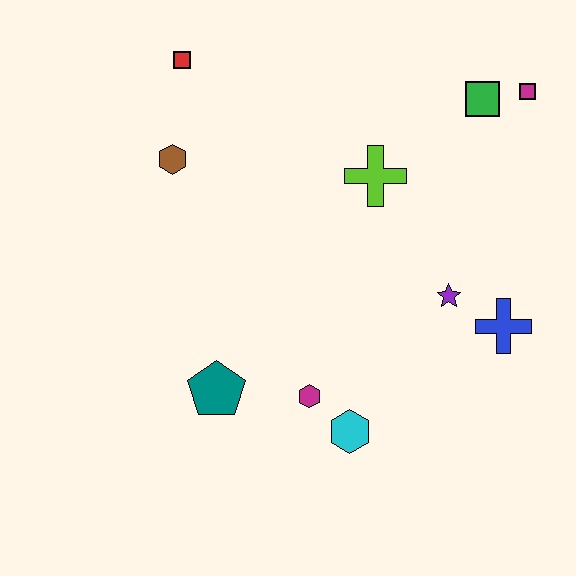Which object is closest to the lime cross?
The green square is closest to the lime cross.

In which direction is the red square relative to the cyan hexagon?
The red square is above the cyan hexagon.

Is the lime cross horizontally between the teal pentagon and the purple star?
Yes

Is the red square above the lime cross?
Yes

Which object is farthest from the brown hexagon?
The blue cross is farthest from the brown hexagon.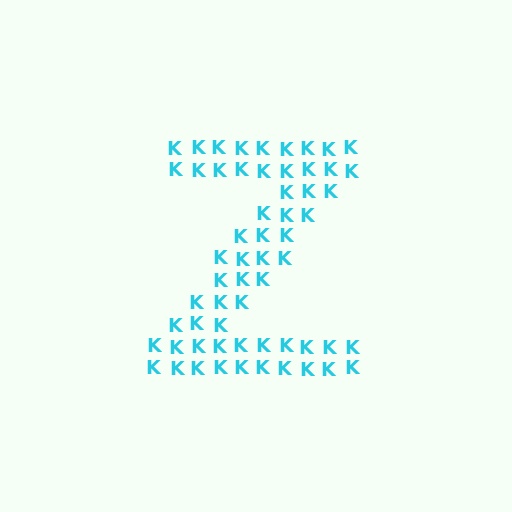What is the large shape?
The large shape is the letter Z.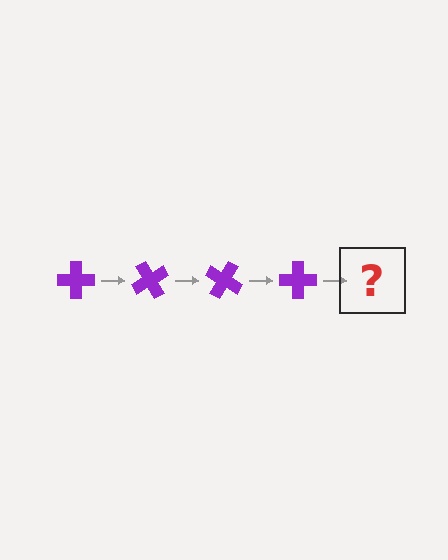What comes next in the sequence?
The next element should be a purple cross rotated 240 degrees.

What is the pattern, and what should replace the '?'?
The pattern is that the cross rotates 60 degrees each step. The '?' should be a purple cross rotated 240 degrees.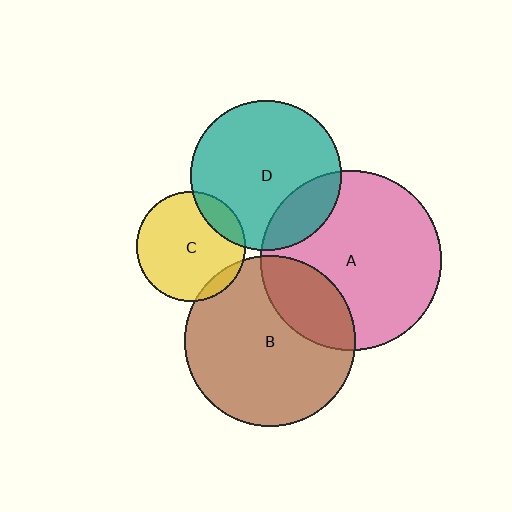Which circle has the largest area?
Circle A (pink).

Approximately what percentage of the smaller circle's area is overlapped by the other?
Approximately 25%.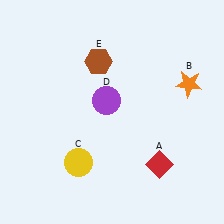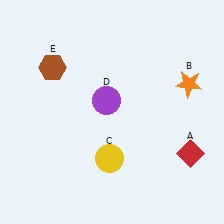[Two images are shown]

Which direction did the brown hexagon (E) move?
The brown hexagon (E) moved left.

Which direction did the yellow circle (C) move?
The yellow circle (C) moved right.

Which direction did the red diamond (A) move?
The red diamond (A) moved right.